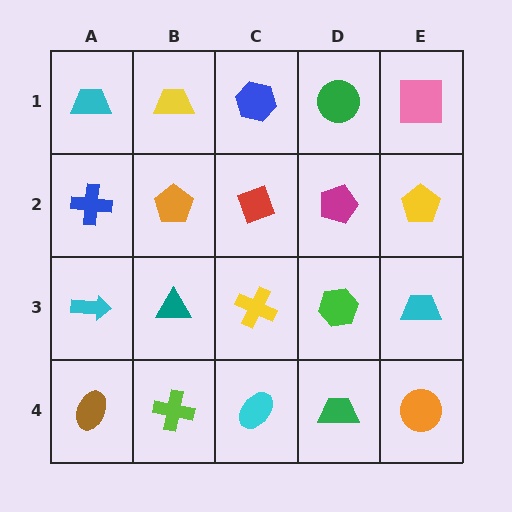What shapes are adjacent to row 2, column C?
A blue hexagon (row 1, column C), a yellow cross (row 3, column C), an orange pentagon (row 2, column B), a magenta pentagon (row 2, column D).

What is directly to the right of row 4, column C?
A green trapezoid.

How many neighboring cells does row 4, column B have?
3.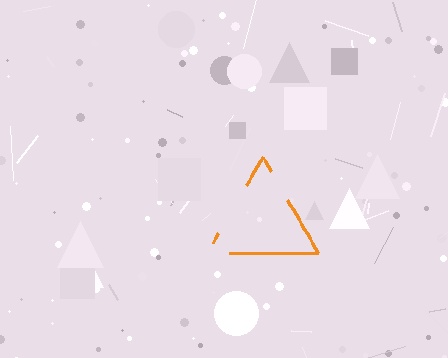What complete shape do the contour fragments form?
The contour fragments form a triangle.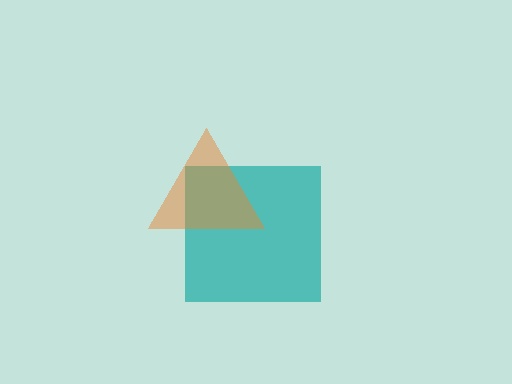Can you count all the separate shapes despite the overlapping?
Yes, there are 2 separate shapes.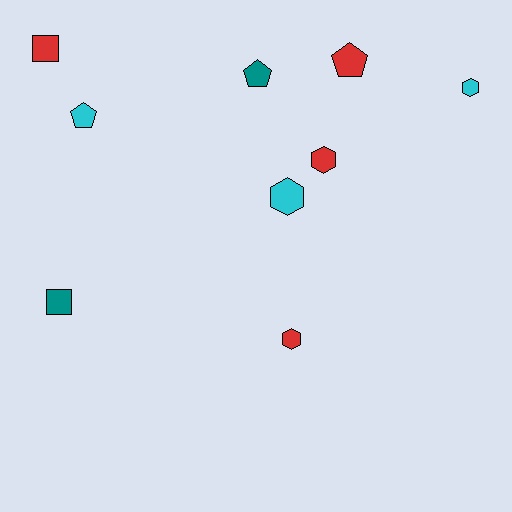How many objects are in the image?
There are 9 objects.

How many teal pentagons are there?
There is 1 teal pentagon.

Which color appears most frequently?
Red, with 4 objects.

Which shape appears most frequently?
Hexagon, with 4 objects.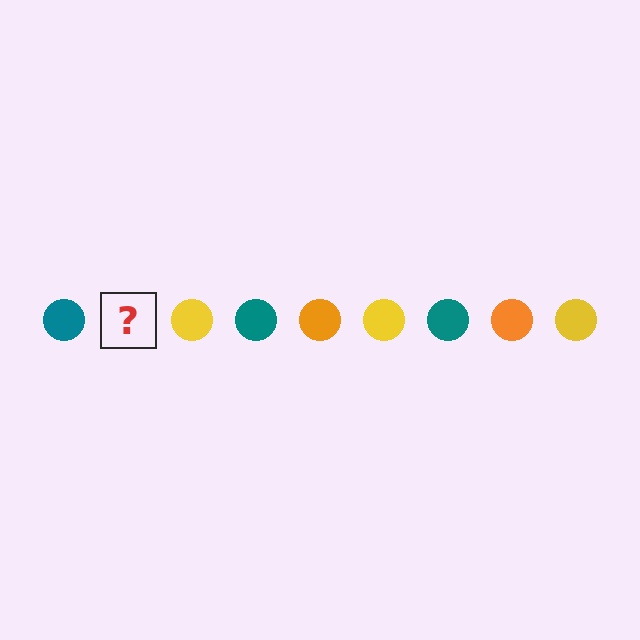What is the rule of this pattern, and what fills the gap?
The rule is that the pattern cycles through teal, orange, yellow circles. The gap should be filled with an orange circle.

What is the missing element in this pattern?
The missing element is an orange circle.